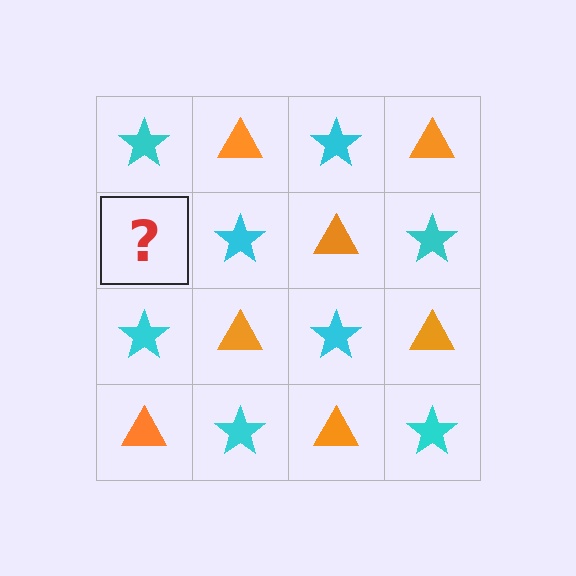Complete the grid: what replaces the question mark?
The question mark should be replaced with an orange triangle.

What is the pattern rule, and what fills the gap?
The rule is that it alternates cyan star and orange triangle in a checkerboard pattern. The gap should be filled with an orange triangle.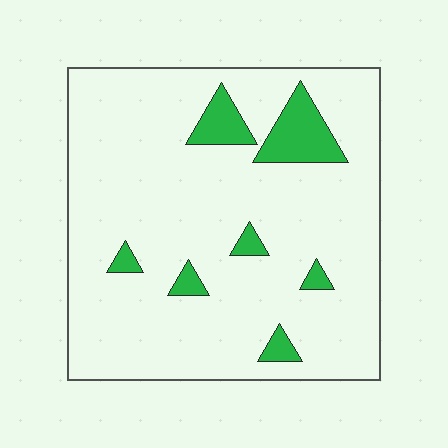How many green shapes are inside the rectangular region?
7.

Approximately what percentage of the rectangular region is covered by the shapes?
Approximately 10%.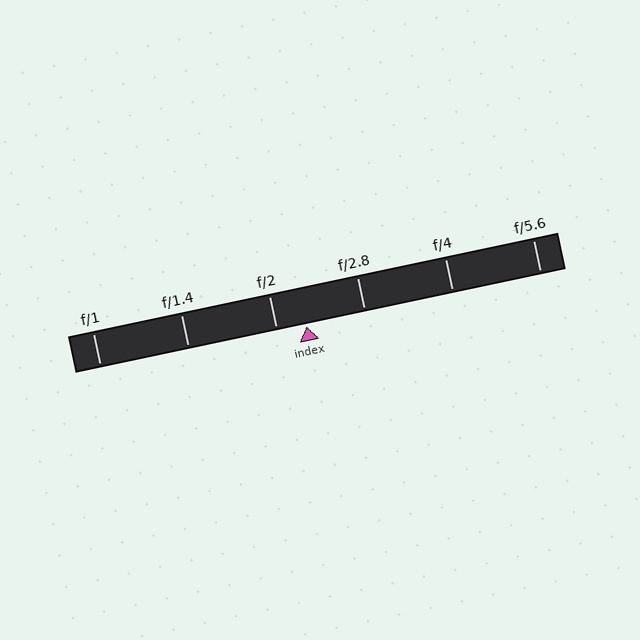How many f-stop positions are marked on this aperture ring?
There are 6 f-stop positions marked.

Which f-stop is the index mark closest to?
The index mark is closest to f/2.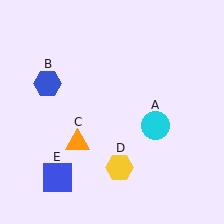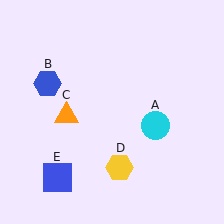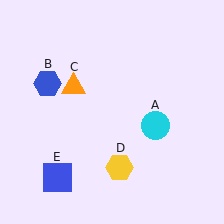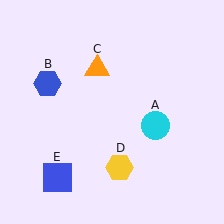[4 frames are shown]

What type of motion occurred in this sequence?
The orange triangle (object C) rotated clockwise around the center of the scene.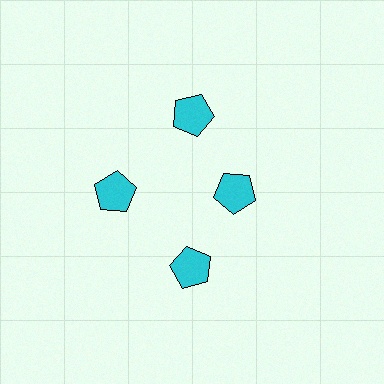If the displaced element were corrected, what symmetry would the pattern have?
It would have 4-fold rotational symmetry — the pattern would map onto itself every 90 degrees.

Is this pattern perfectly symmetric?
No. The 4 cyan pentagons are arranged in a ring, but one element near the 3 o'clock position is pulled inward toward the center, breaking the 4-fold rotational symmetry.